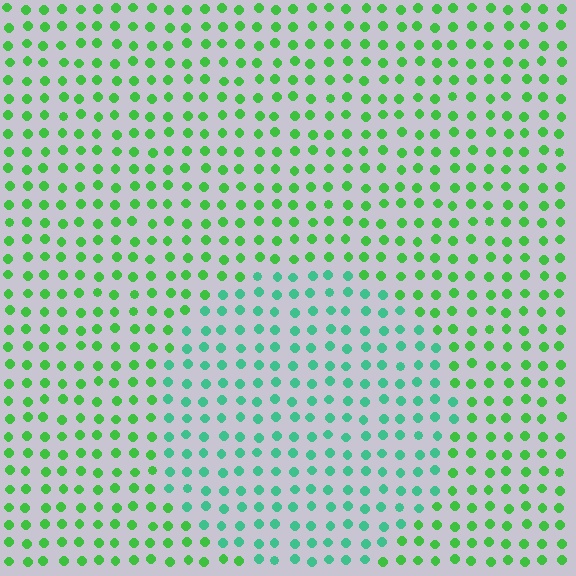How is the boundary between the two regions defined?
The boundary is defined purely by a slight shift in hue (about 36 degrees). Spacing, size, and orientation are identical on both sides.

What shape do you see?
I see a circle.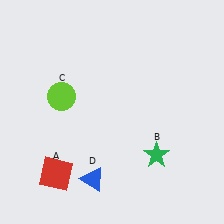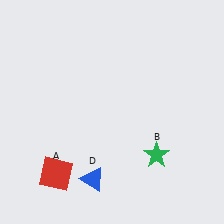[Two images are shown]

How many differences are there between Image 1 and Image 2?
There is 1 difference between the two images.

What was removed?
The lime circle (C) was removed in Image 2.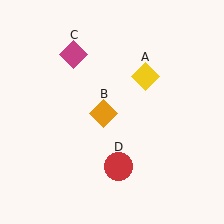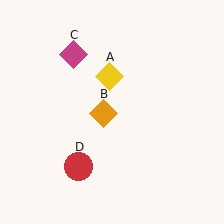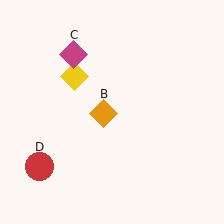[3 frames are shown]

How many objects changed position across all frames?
2 objects changed position: yellow diamond (object A), red circle (object D).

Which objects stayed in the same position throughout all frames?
Orange diamond (object B) and magenta diamond (object C) remained stationary.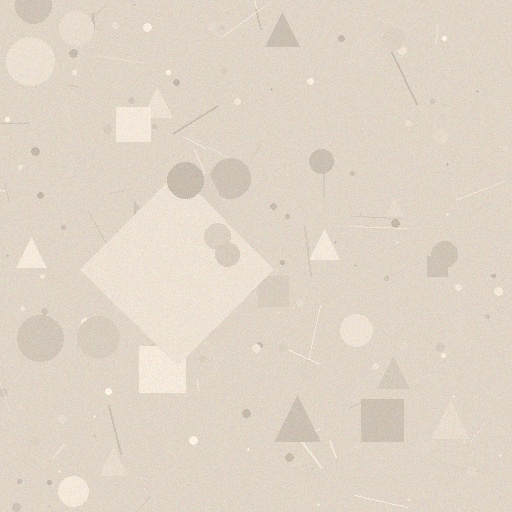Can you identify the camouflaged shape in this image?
The camouflaged shape is a diamond.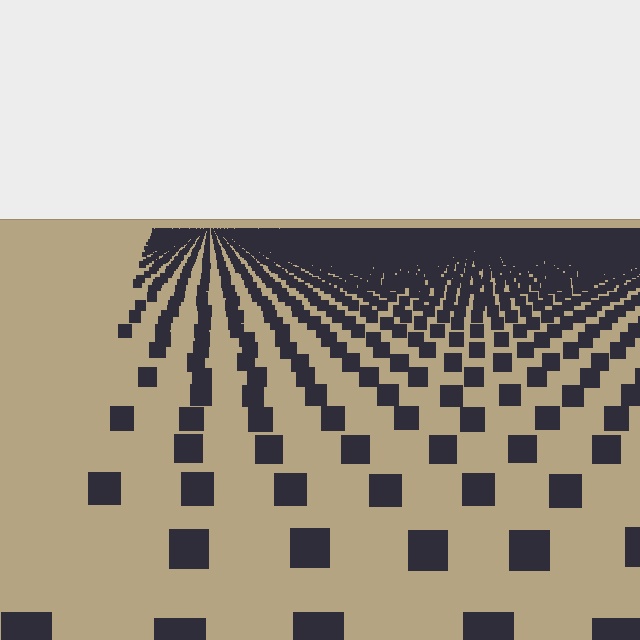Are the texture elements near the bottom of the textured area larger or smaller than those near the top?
Larger. Near the bottom, elements are closer to the viewer and appear at a bigger on-screen size.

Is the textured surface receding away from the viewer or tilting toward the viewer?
The surface is receding away from the viewer. Texture elements get smaller and denser toward the top.